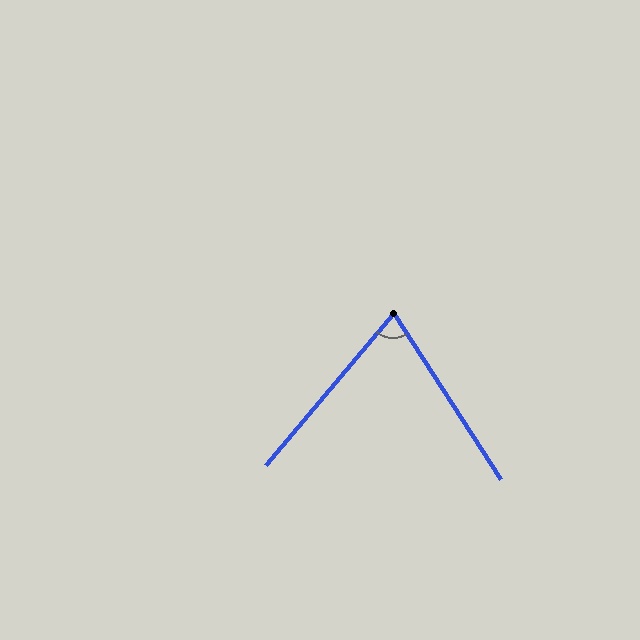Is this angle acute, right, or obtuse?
It is acute.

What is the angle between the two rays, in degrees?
Approximately 73 degrees.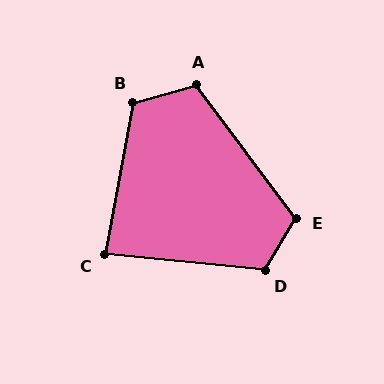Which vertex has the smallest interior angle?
C, at approximately 85 degrees.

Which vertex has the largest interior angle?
B, at approximately 116 degrees.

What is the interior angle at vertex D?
Approximately 115 degrees (obtuse).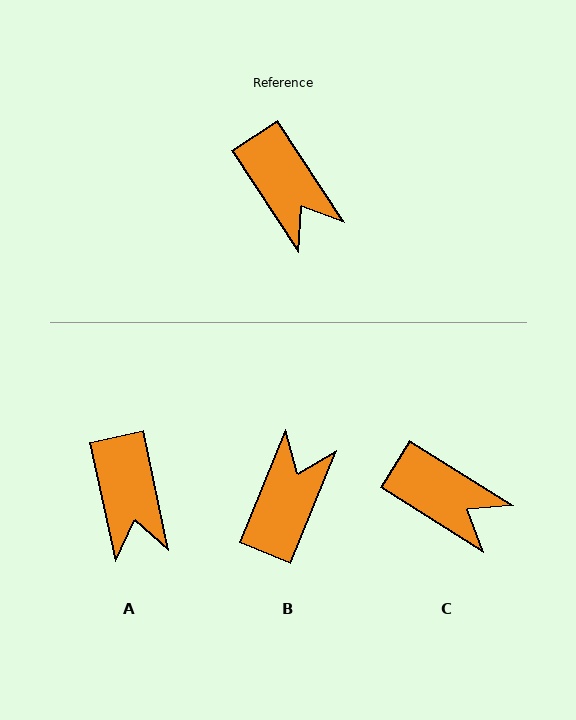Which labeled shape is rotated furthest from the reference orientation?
B, about 124 degrees away.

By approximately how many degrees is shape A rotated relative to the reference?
Approximately 21 degrees clockwise.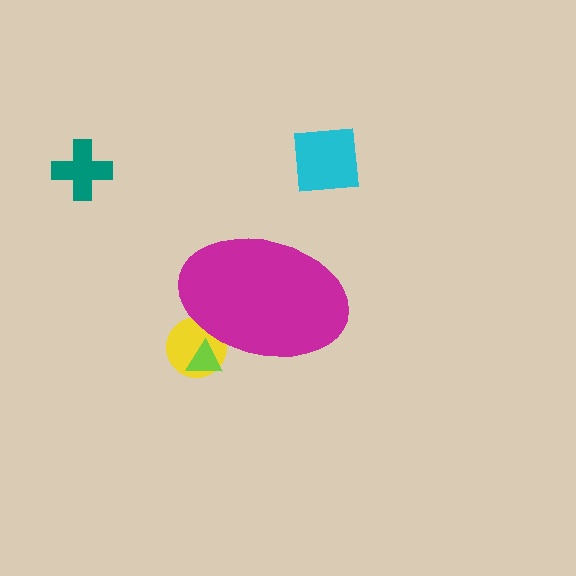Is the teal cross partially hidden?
No, the teal cross is fully visible.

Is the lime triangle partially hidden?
Yes, the lime triangle is partially hidden behind the magenta ellipse.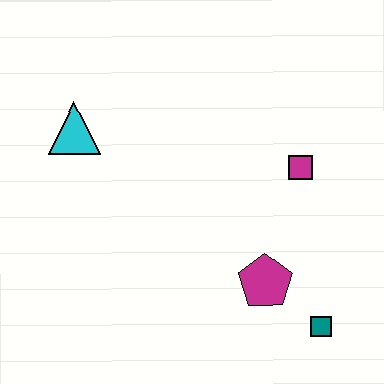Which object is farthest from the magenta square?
The cyan triangle is farthest from the magenta square.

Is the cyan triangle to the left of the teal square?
Yes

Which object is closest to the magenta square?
The magenta pentagon is closest to the magenta square.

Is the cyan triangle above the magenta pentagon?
Yes